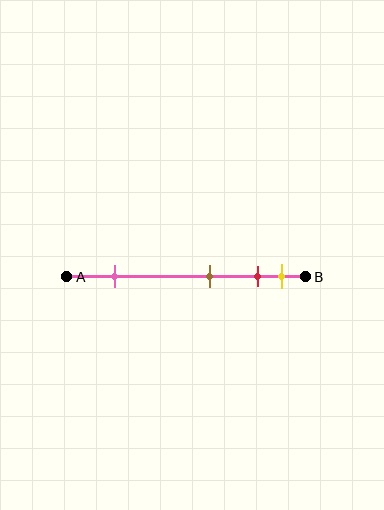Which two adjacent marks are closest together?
The red and yellow marks are the closest adjacent pair.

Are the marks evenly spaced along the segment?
No, the marks are not evenly spaced.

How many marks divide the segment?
There are 4 marks dividing the segment.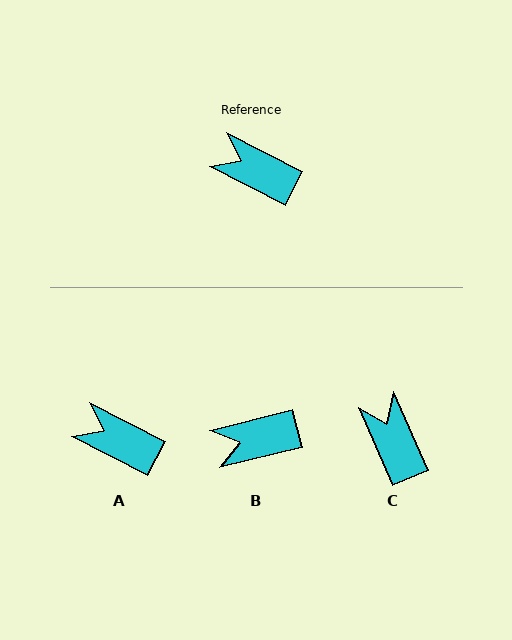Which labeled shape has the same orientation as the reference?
A.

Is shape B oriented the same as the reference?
No, it is off by about 41 degrees.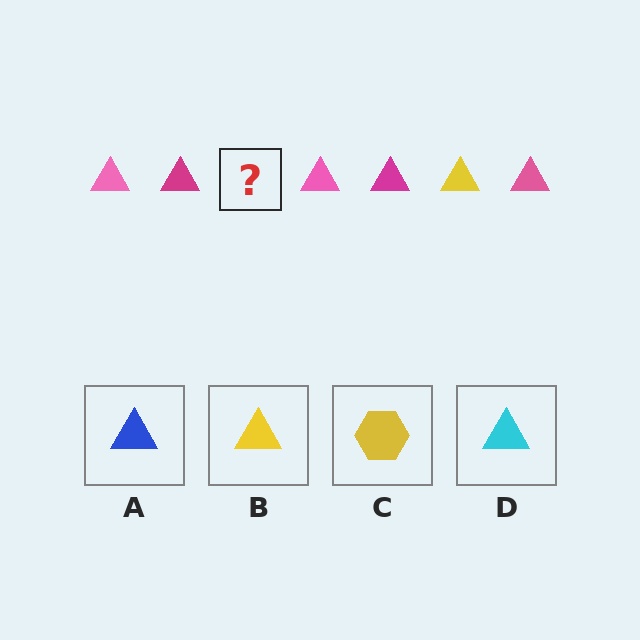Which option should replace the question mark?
Option B.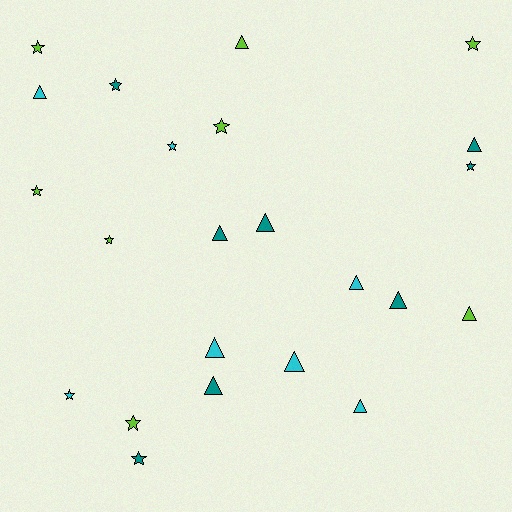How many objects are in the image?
There are 23 objects.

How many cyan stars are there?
There are 2 cyan stars.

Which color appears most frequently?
Teal, with 8 objects.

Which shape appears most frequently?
Triangle, with 12 objects.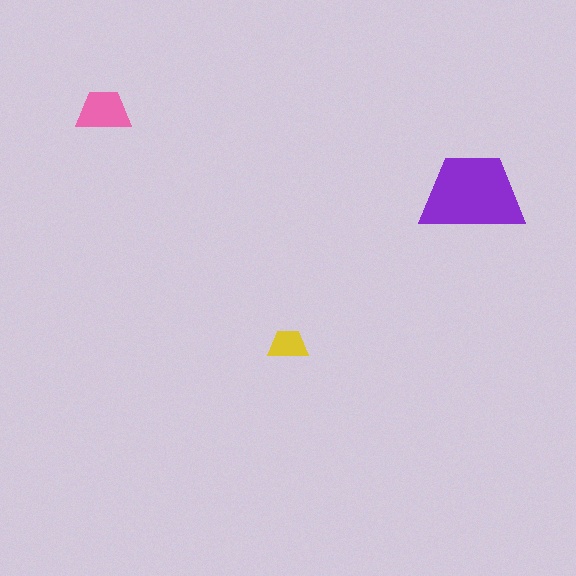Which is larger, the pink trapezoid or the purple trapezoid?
The purple one.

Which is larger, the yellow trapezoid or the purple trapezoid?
The purple one.